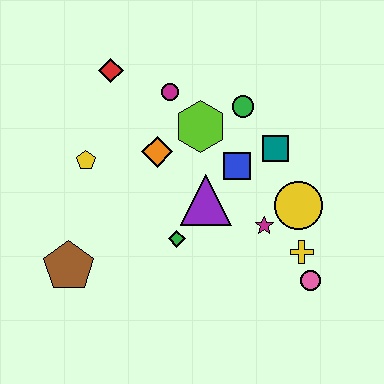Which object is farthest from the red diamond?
The pink circle is farthest from the red diamond.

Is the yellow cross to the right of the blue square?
Yes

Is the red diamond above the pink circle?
Yes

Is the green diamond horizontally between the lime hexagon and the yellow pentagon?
Yes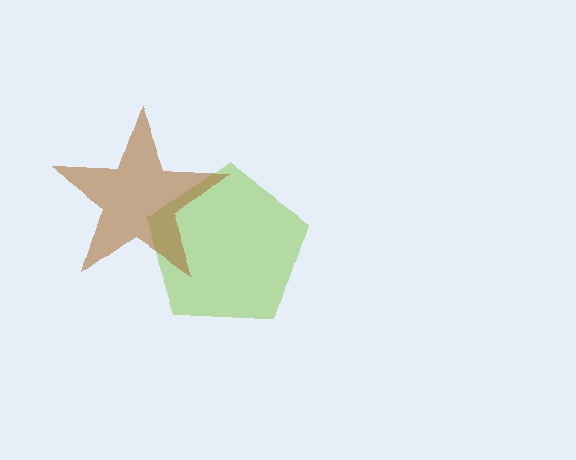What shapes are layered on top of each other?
The layered shapes are: a lime pentagon, a brown star.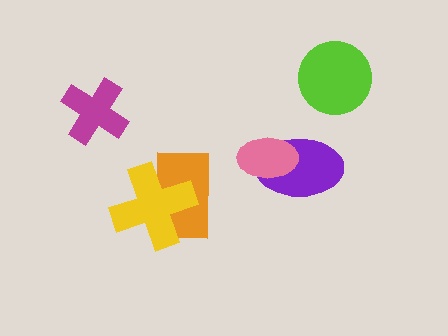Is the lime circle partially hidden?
No, no other shape covers it.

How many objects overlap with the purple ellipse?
1 object overlaps with the purple ellipse.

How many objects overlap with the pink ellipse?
1 object overlaps with the pink ellipse.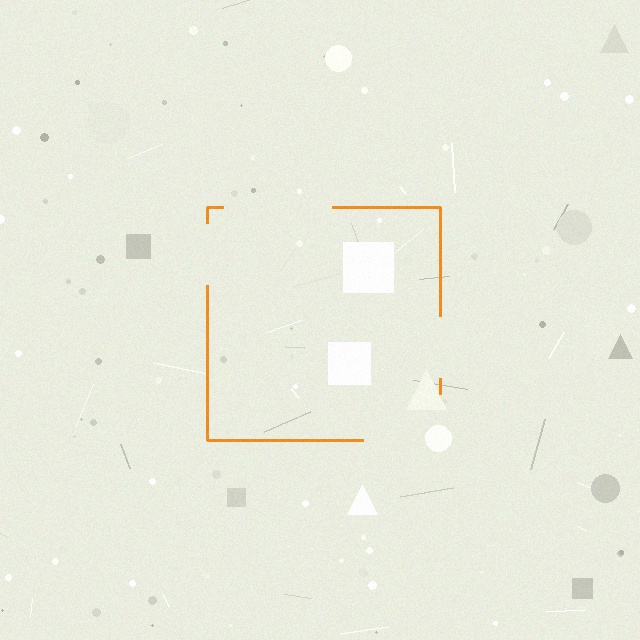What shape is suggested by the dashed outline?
The dashed outline suggests a square.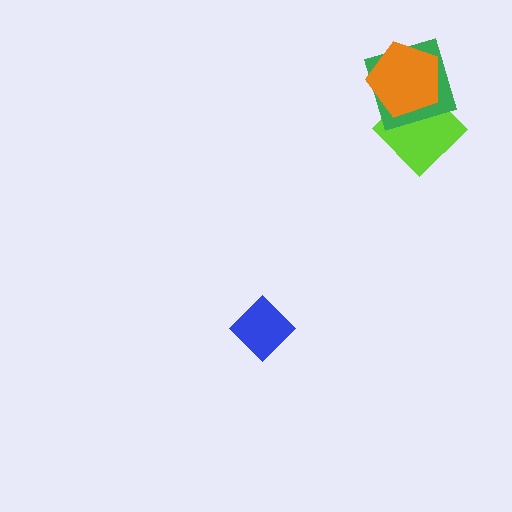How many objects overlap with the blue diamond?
0 objects overlap with the blue diamond.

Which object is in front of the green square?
The orange pentagon is in front of the green square.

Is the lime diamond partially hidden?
Yes, it is partially covered by another shape.